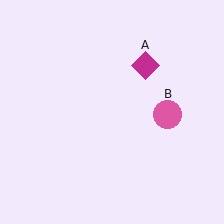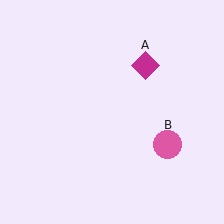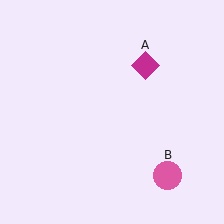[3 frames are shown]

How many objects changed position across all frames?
1 object changed position: pink circle (object B).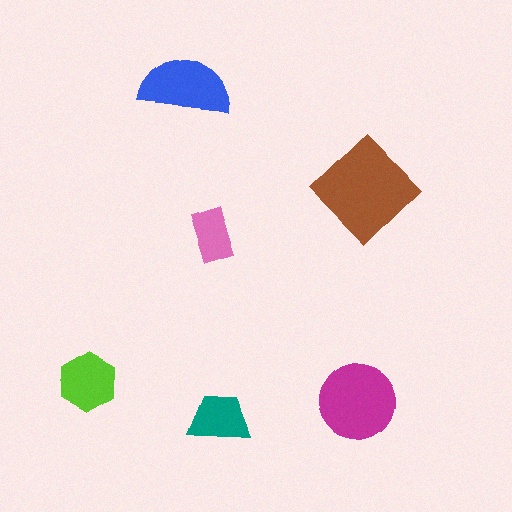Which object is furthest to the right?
The magenta circle is rightmost.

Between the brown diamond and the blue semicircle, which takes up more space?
The brown diamond.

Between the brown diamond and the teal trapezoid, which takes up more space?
The brown diamond.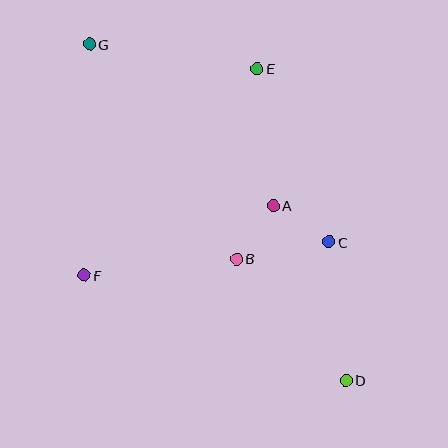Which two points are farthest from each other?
Points D and G are farthest from each other.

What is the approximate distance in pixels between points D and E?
The distance between D and E is approximately 324 pixels.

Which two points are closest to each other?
Points A and B are closest to each other.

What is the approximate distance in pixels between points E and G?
The distance between E and G is approximately 169 pixels.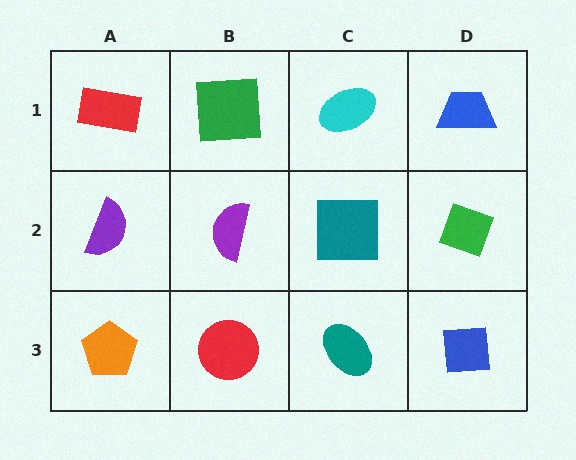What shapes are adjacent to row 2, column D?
A blue trapezoid (row 1, column D), a blue square (row 3, column D), a teal square (row 2, column C).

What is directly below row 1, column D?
A green diamond.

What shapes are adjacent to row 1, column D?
A green diamond (row 2, column D), a cyan ellipse (row 1, column C).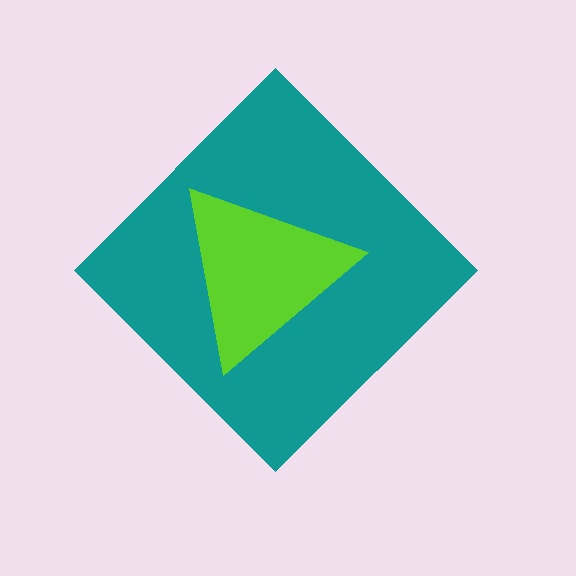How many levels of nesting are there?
2.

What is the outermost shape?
The teal diamond.